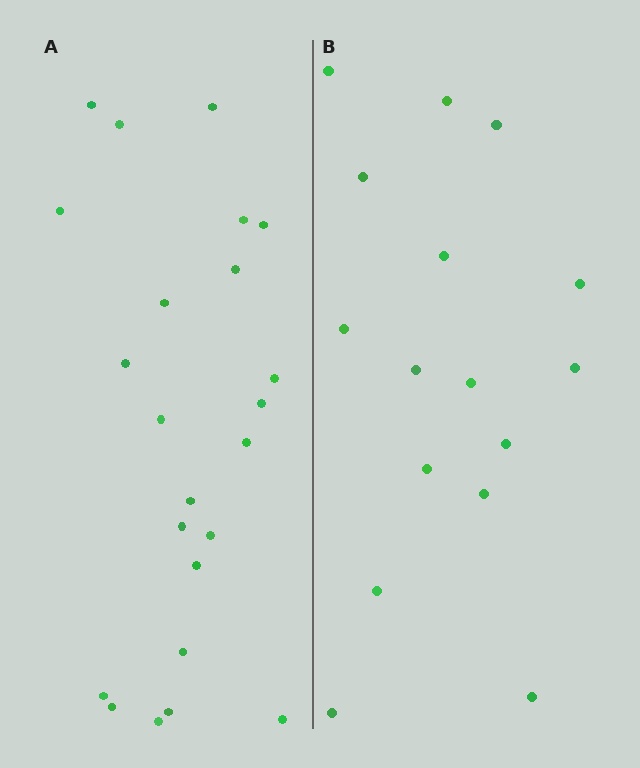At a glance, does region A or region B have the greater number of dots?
Region A (the left region) has more dots.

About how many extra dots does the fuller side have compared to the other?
Region A has roughly 8 or so more dots than region B.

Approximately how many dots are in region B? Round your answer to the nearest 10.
About 20 dots. (The exact count is 16, which rounds to 20.)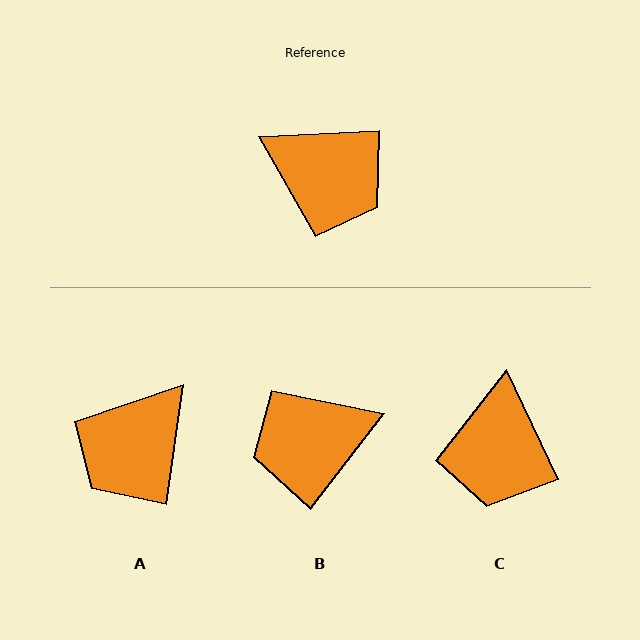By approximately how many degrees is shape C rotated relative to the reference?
Approximately 68 degrees clockwise.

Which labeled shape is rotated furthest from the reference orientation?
B, about 131 degrees away.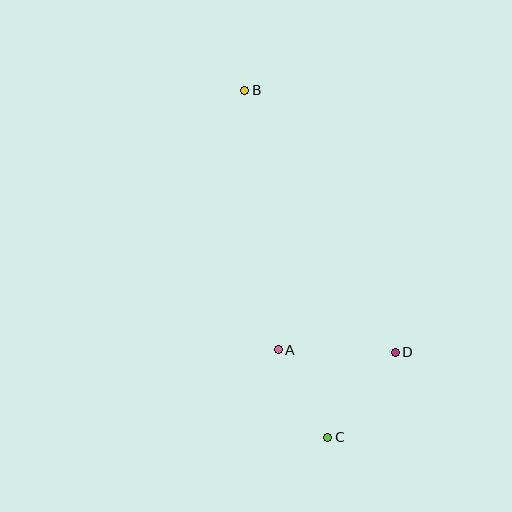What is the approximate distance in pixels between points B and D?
The distance between B and D is approximately 302 pixels.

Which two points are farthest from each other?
Points B and C are farthest from each other.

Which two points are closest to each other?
Points A and C are closest to each other.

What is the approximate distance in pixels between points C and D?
The distance between C and D is approximately 108 pixels.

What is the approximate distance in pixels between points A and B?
The distance between A and B is approximately 262 pixels.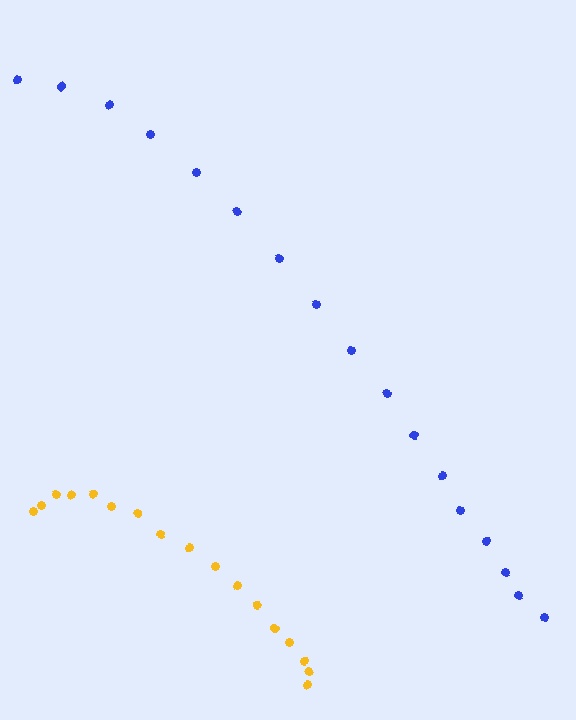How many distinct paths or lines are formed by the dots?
There are 2 distinct paths.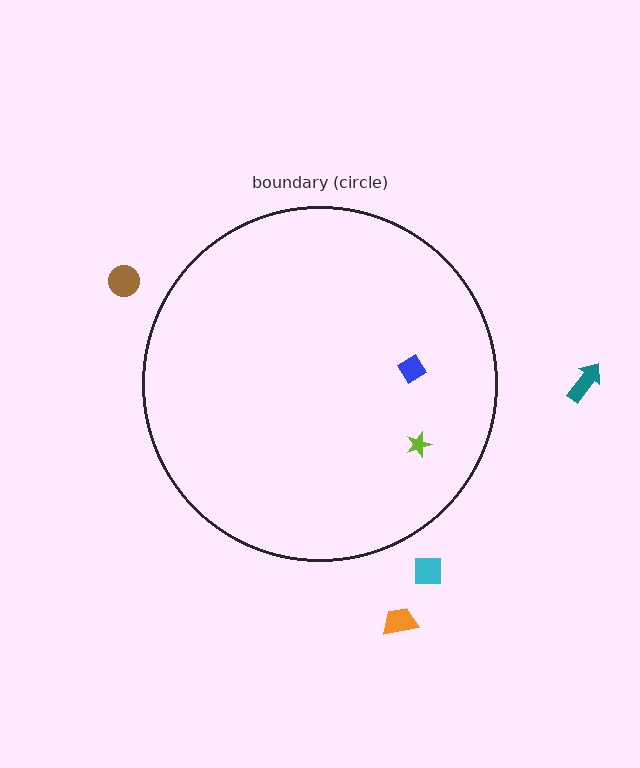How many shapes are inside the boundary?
2 inside, 4 outside.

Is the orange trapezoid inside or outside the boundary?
Outside.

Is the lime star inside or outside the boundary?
Inside.